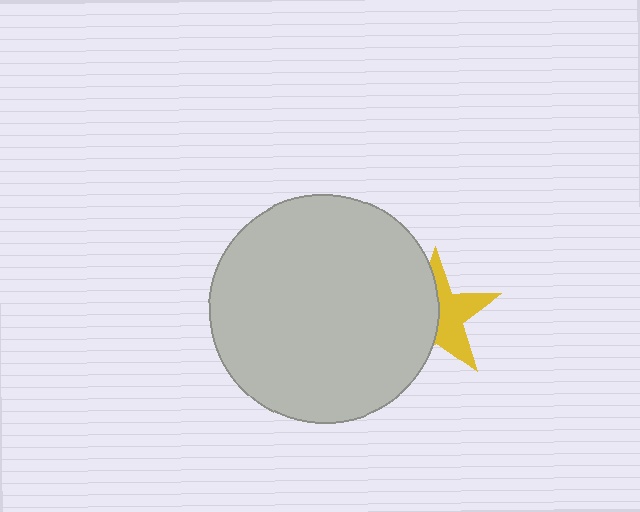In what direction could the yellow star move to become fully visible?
The yellow star could move right. That would shift it out from behind the light gray circle entirely.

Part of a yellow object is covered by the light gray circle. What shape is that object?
It is a star.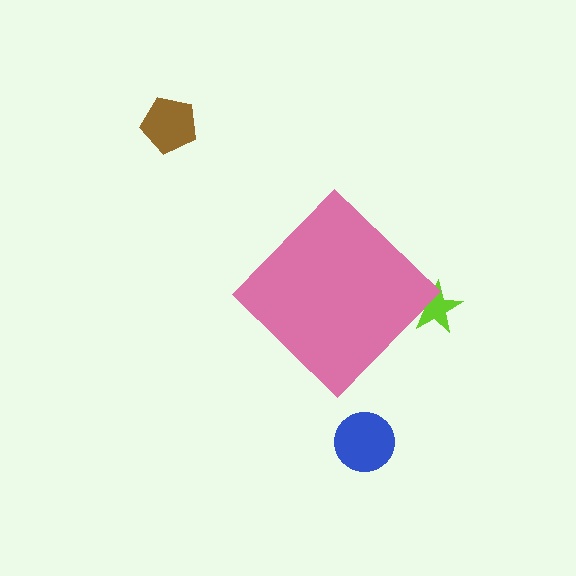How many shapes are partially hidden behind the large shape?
1 shape is partially hidden.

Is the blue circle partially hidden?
No, the blue circle is fully visible.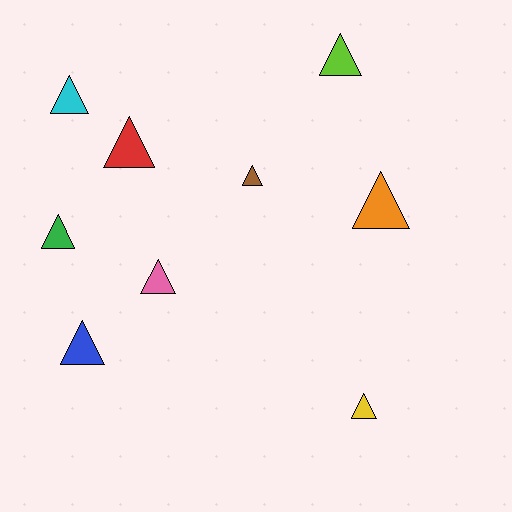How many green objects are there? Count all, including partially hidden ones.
There is 1 green object.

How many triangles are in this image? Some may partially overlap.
There are 9 triangles.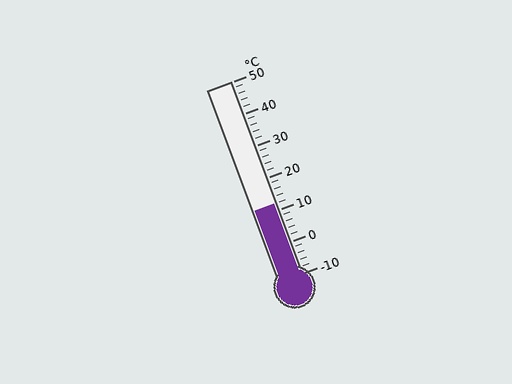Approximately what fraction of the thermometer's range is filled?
The thermometer is filled to approximately 35% of its range.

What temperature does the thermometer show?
The thermometer shows approximately 12°C.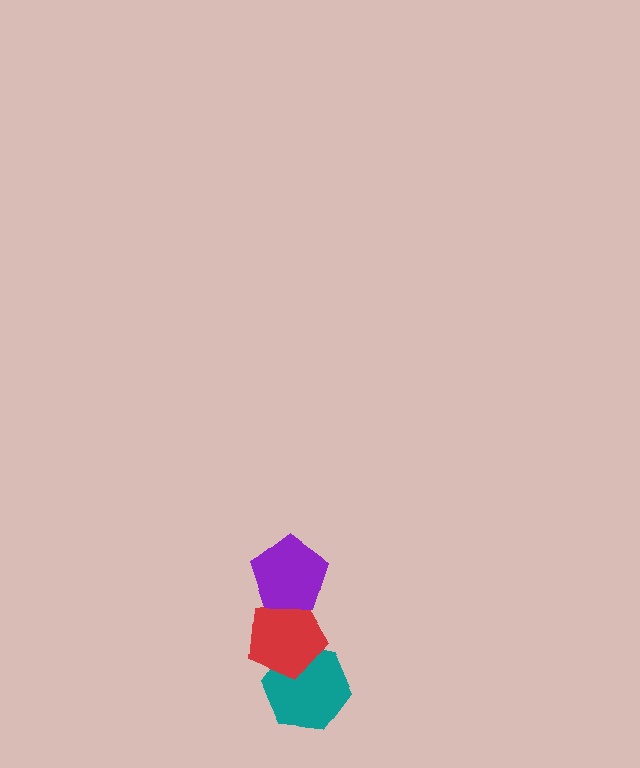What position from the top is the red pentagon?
The red pentagon is 2nd from the top.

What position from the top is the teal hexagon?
The teal hexagon is 3rd from the top.